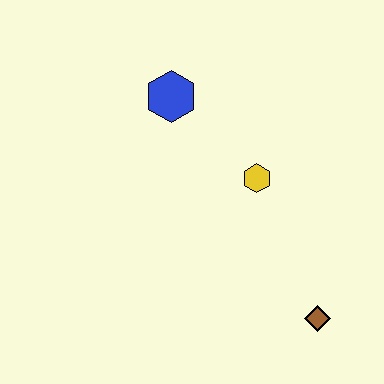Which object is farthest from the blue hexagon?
The brown diamond is farthest from the blue hexagon.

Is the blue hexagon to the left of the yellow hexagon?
Yes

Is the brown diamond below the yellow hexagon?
Yes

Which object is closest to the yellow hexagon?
The blue hexagon is closest to the yellow hexagon.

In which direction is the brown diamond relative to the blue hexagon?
The brown diamond is below the blue hexagon.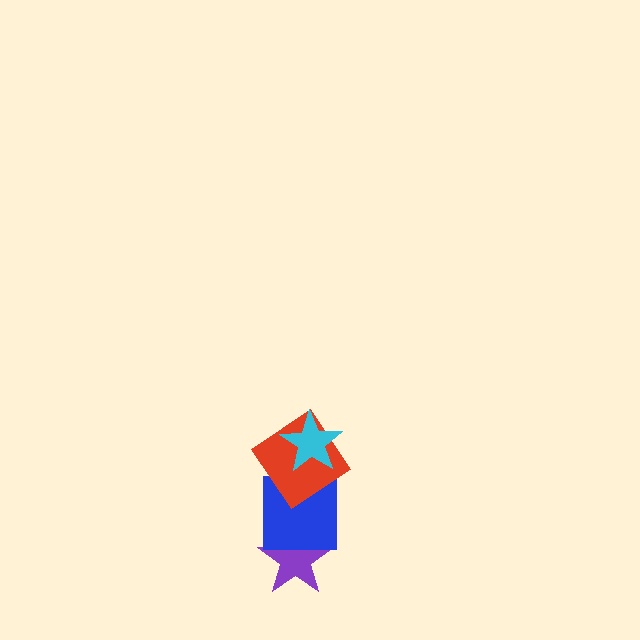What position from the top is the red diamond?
The red diamond is 2nd from the top.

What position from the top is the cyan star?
The cyan star is 1st from the top.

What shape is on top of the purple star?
The blue square is on top of the purple star.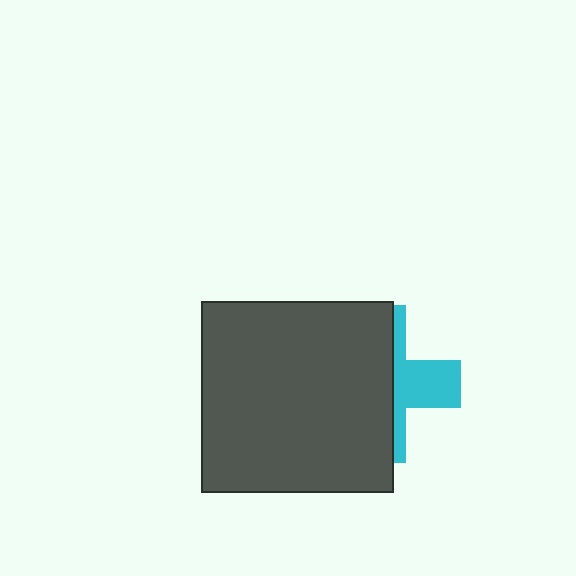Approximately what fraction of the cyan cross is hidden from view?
Roughly 64% of the cyan cross is hidden behind the dark gray square.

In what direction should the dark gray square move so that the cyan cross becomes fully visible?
The dark gray square should move left. That is the shortest direction to clear the overlap and leave the cyan cross fully visible.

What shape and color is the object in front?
The object in front is a dark gray square.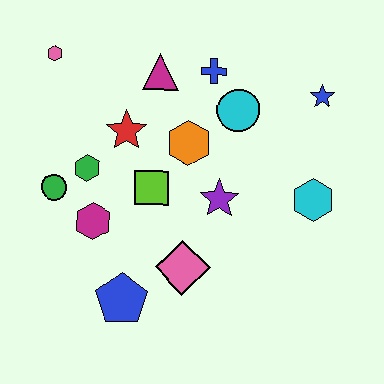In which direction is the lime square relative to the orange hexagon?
The lime square is below the orange hexagon.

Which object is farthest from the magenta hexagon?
The blue star is farthest from the magenta hexagon.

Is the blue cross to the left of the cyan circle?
Yes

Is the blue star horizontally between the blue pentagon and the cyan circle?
No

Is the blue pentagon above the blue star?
No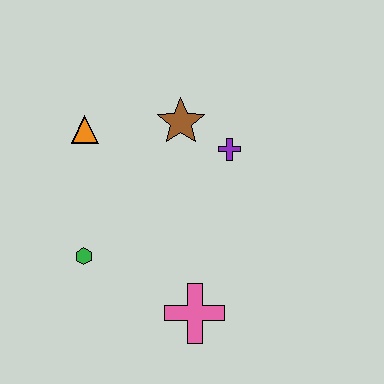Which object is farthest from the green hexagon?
The purple cross is farthest from the green hexagon.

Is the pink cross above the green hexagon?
No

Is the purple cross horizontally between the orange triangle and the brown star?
No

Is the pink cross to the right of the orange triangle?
Yes